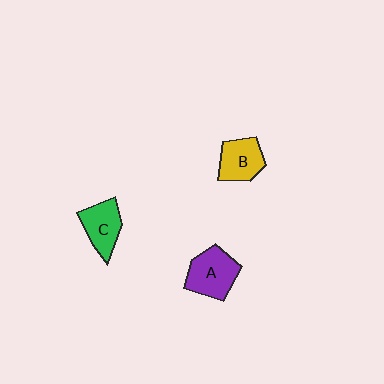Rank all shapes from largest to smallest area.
From largest to smallest: A (purple), C (green), B (yellow).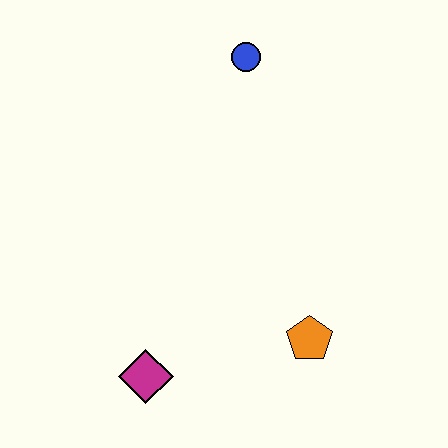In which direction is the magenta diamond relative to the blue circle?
The magenta diamond is below the blue circle.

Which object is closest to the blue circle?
The orange pentagon is closest to the blue circle.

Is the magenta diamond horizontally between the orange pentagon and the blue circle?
No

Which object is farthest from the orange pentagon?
The blue circle is farthest from the orange pentagon.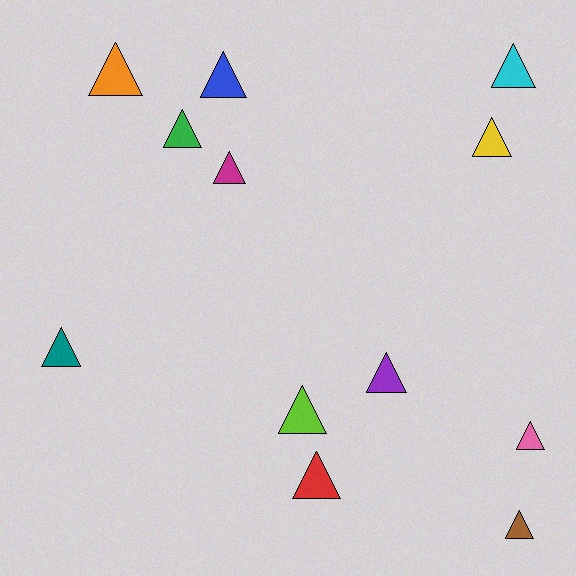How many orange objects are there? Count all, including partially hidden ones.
There is 1 orange object.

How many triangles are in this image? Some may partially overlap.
There are 12 triangles.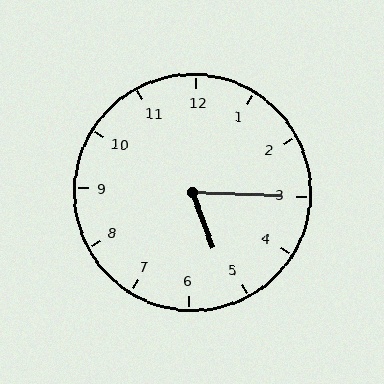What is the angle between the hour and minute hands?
Approximately 68 degrees.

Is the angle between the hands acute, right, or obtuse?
It is acute.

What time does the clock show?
5:15.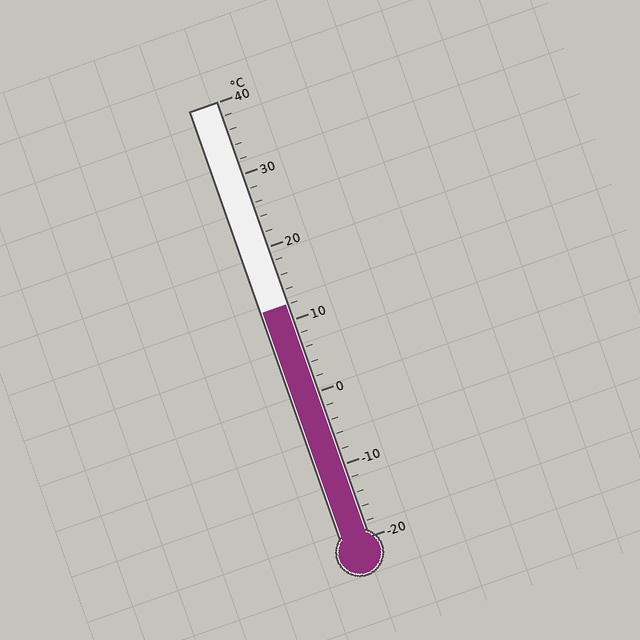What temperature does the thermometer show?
The thermometer shows approximately 12°C.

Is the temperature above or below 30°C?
The temperature is below 30°C.